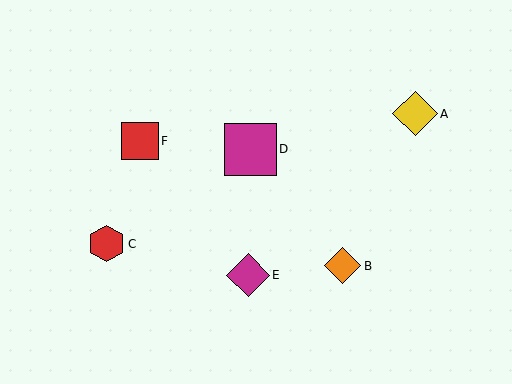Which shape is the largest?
The magenta square (labeled D) is the largest.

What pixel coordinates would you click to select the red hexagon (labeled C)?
Click at (106, 244) to select the red hexagon C.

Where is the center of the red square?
The center of the red square is at (140, 141).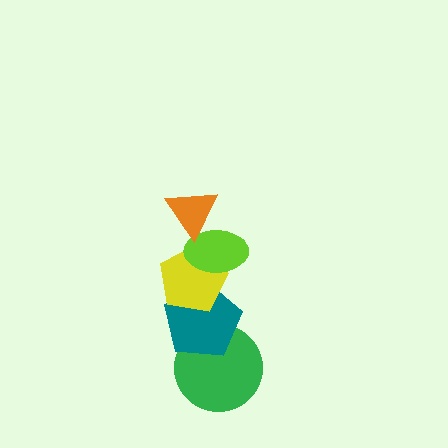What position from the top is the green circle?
The green circle is 5th from the top.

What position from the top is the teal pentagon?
The teal pentagon is 4th from the top.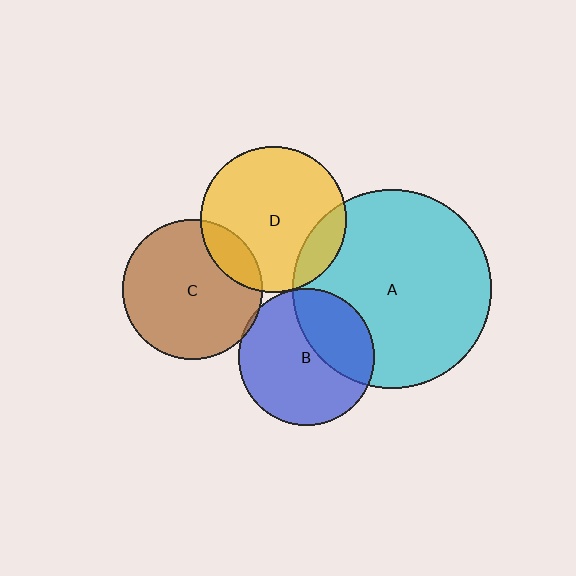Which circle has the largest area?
Circle A (cyan).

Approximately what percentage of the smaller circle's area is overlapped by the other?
Approximately 35%.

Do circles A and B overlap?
Yes.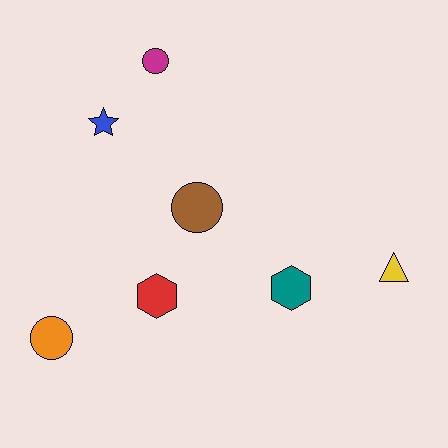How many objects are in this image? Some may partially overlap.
There are 7 objects.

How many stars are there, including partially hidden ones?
There is 1 star.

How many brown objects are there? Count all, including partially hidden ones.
There is 1 brown object.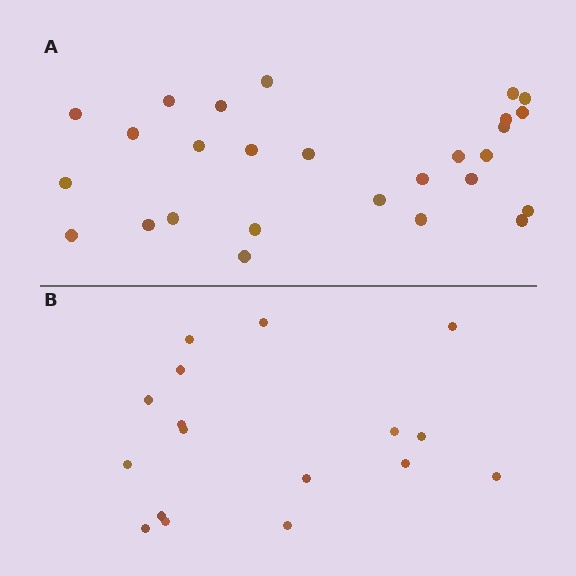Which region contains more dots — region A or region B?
Region A (the top region) has more dots.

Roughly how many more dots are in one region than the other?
Region A has roughly 10 or so more dots than region B.